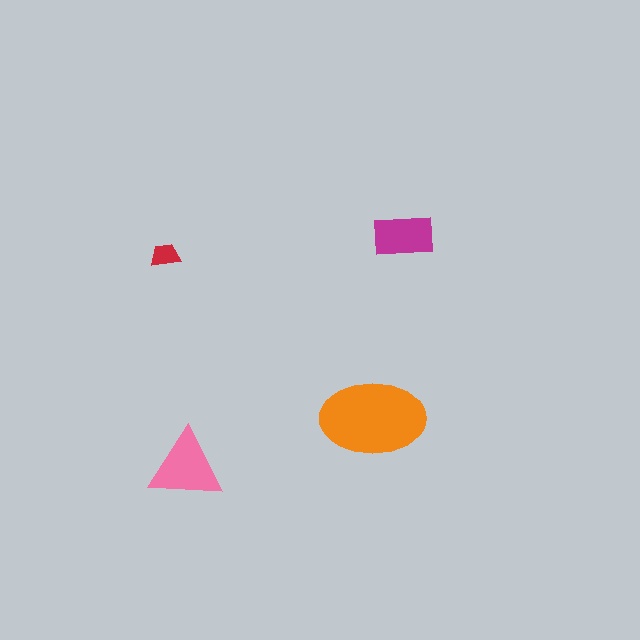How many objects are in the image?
There are 4 objects in the image.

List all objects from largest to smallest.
The orange ellipse, the pink triangle, the magenta rectangle, the red trapezoid.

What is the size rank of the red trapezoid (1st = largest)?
4th.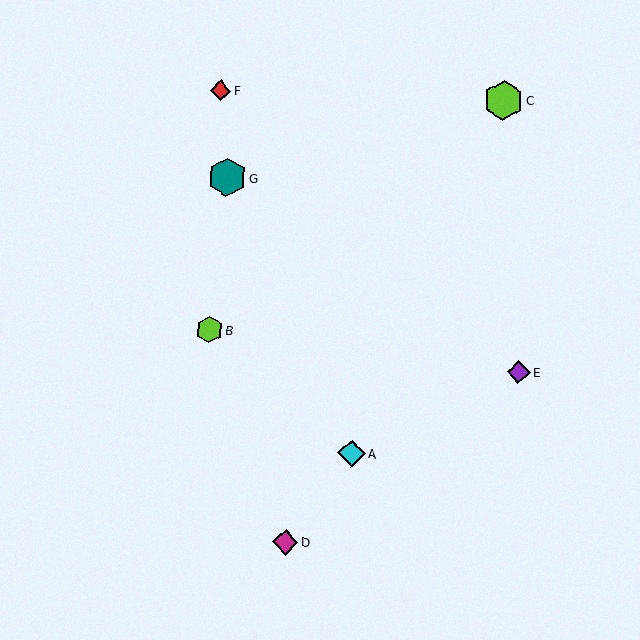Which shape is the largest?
The lime hexagon (labeled C) is the largest.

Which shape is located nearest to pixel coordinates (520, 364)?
The purple diamond (labeled E) at (518, 372) is nearest to that location.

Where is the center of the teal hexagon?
The center of the teal hexagon is at (227, 177).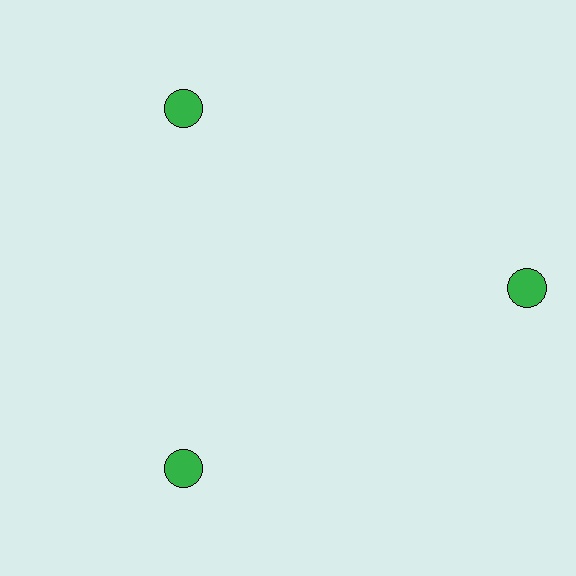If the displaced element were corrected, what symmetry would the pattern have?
It would have 3-fold rotational symmetry — the pattern would map onto itself every 120 degrees.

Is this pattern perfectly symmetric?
No. The 3 green circles are arranged in a ring, but one element near the 3 o'clock position is pushed outward from the center, breaking the 3-fold rotational symmetry.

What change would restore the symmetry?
The symmetry would be restored by moving it inward, back onto the ring so that all 3 circles sit at equal angles and equal distance from the center.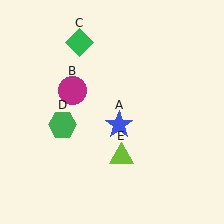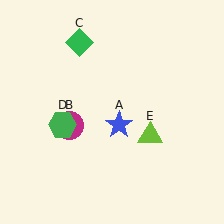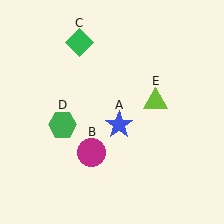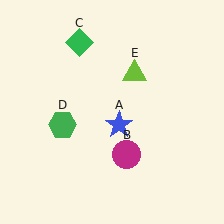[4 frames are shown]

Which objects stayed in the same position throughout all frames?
Blue star (object A) and green diamond (object C) and green hexagon (object D) remained stationary.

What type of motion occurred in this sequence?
The magenta circle (object B), lime triangle (object E) rotated counterclockwise around the center of the scene.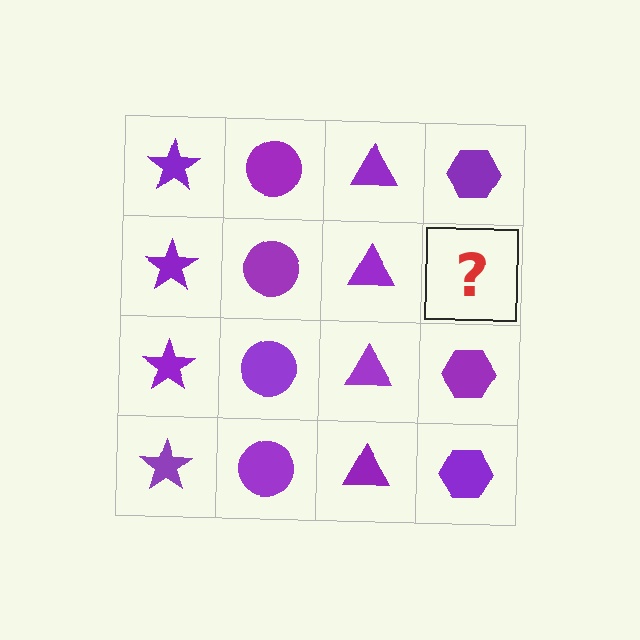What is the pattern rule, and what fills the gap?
The rule is that each column has a consistent shape. The gap should be filled with a purple hexagon.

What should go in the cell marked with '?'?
The missing cell should contain a purple hexagon.